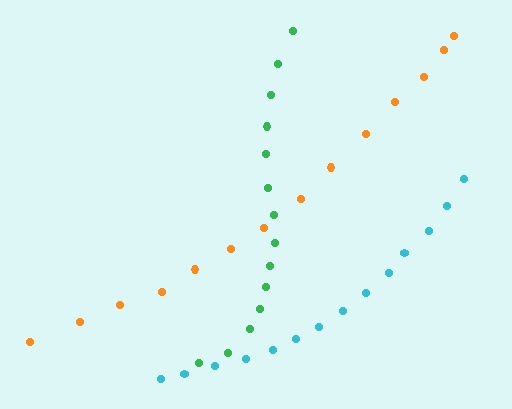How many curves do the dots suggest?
There are 3 distinct paths.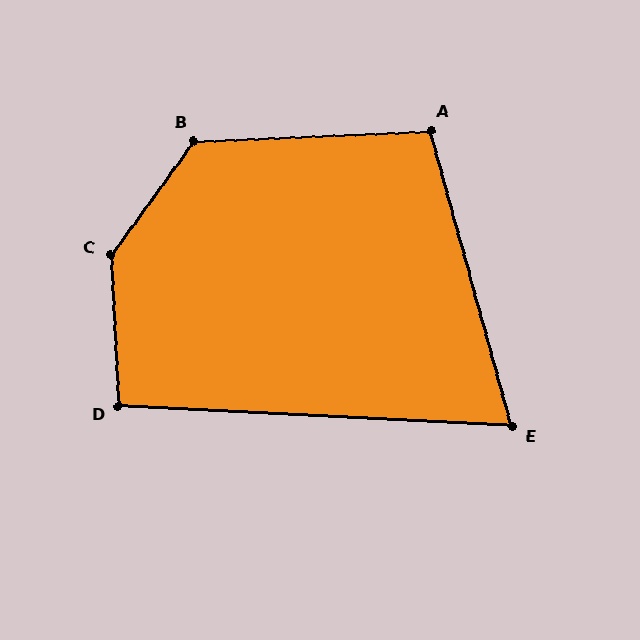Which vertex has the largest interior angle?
C, at approximately 141 degrees.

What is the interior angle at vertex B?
Approximately 128 degrees (obtuse).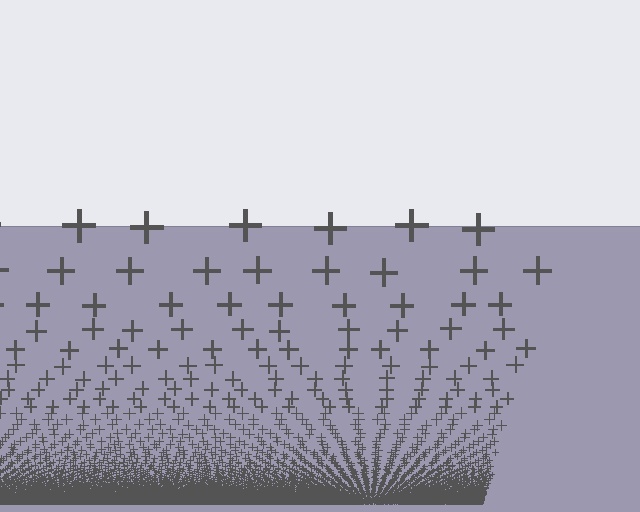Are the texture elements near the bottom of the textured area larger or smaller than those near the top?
Smaller. The gradient is inverted — elements near the bottom are smaller and denser.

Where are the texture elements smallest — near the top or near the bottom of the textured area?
Near the bottom.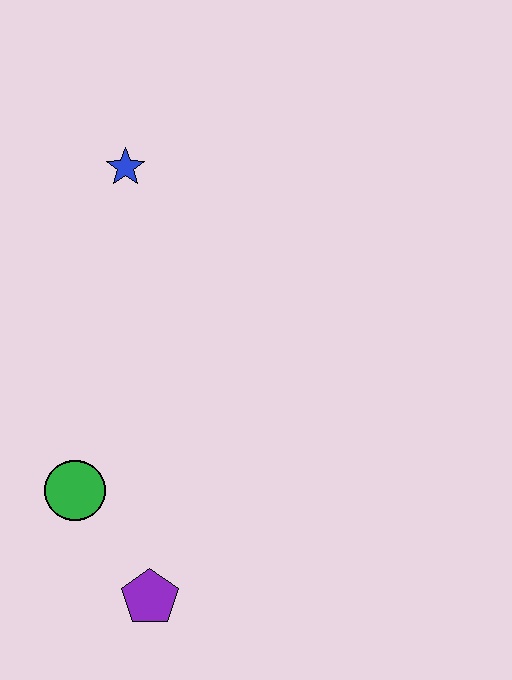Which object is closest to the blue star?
The green circle is closest to the blue star.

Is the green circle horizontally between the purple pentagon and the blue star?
No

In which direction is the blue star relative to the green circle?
The blue star is above the green circle.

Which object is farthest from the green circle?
The blue star is farthest from the green circle.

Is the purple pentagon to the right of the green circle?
Yes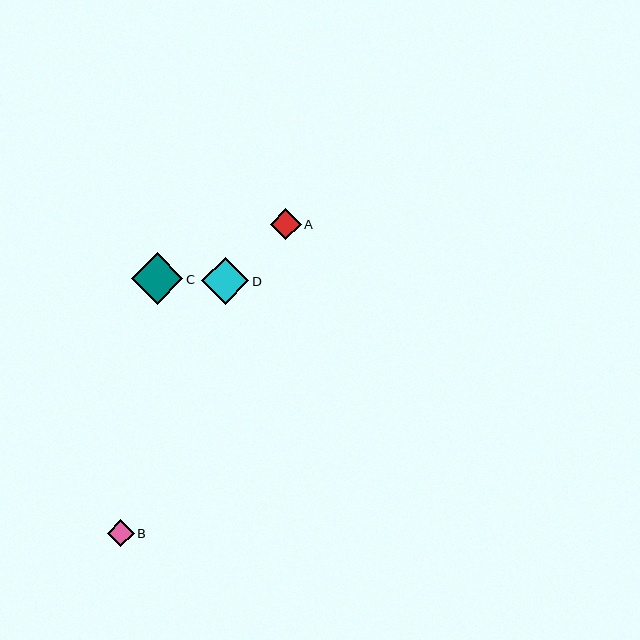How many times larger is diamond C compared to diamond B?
Diamond C is approximately 1.9 times the size of diamond B.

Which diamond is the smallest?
Diamond B is the smallest with a size of approximately 27 pixels.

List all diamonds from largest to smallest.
From largest to smallest: C, D, A, B.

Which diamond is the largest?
Diamond C is the largest with a size of approximately 52 pixels.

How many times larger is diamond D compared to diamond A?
Diamond D is approximately 1.5 times the size of diamond A.